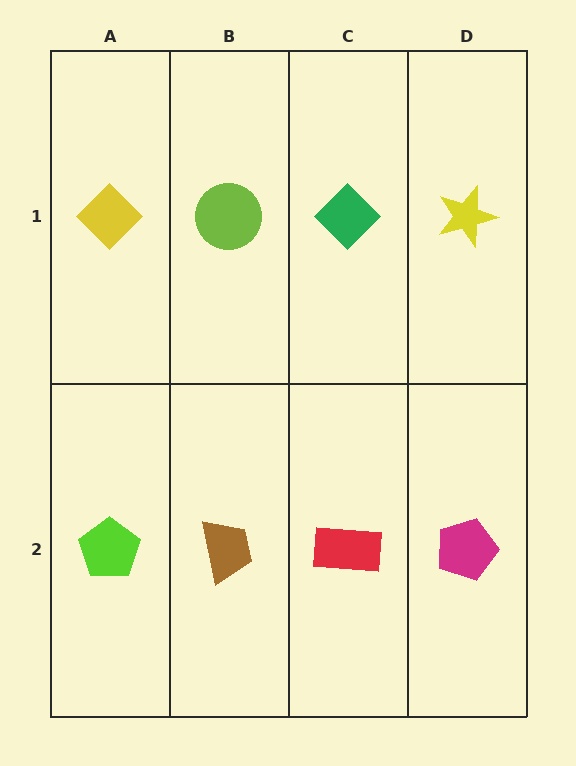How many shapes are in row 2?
4 shapes.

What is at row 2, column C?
A red rectangle.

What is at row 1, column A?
A yellow diamond.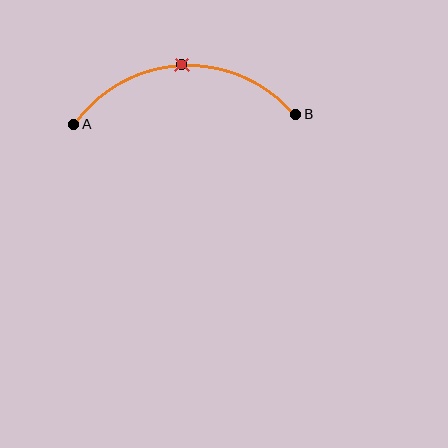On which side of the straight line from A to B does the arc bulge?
The arc bulges above the straight line connecting A and B.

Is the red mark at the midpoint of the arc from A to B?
Yes. The red mark lies on the arc at equal arc-length from both A and B — it is the arc midpoint.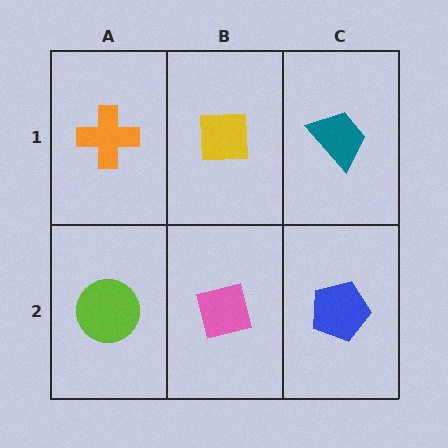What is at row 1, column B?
A yellow square.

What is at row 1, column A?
An orange cross.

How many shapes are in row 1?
3 shapes.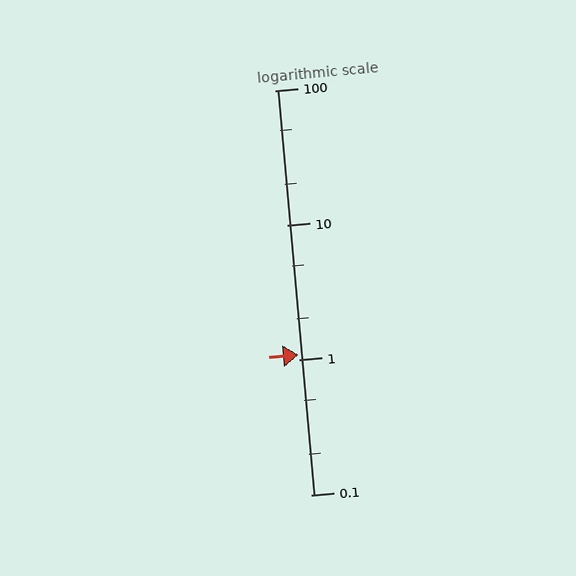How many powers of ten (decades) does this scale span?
The scale spans 3 decades, from 0.1 to 100.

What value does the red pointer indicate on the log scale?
The pointer indicates approximately 1.1.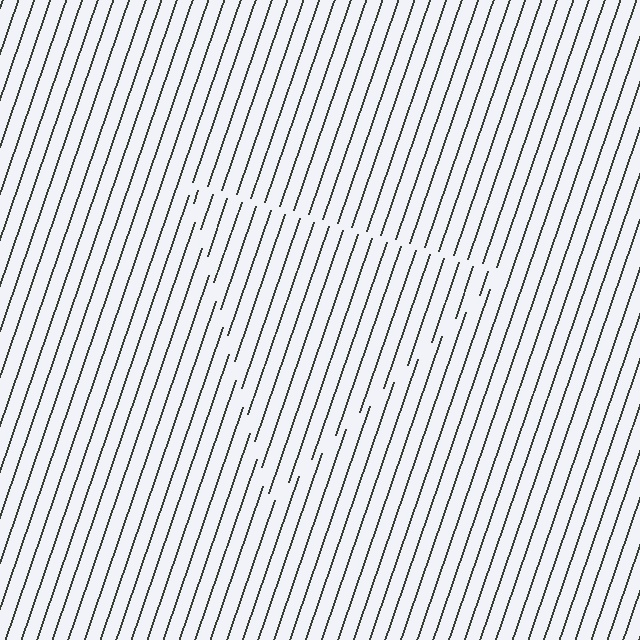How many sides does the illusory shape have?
3 sides — the line-ends trace a triangle.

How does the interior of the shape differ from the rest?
The interior of the shape contains the same grating, shifted by half a period — the contour is defined by the phase discontinuity where line-ends from the inner and outer gratings abut.